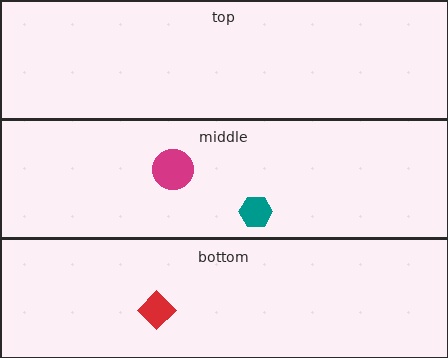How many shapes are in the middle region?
2.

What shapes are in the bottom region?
The red diamond.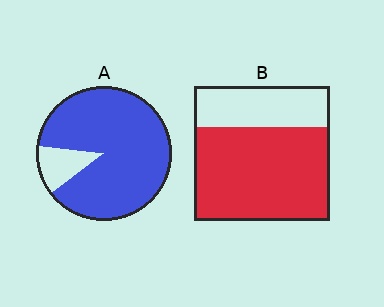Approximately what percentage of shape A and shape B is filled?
A is approximately 90% and B is approximately 70%.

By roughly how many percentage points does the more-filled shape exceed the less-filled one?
By roughly 20 percentage points (A over B).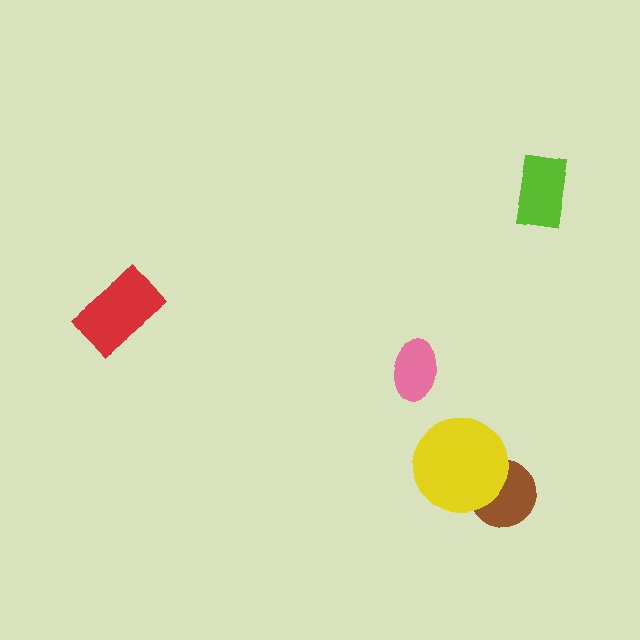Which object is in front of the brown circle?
The yellow circle is in front of the brown circle.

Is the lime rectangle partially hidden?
No, no other shape covers it.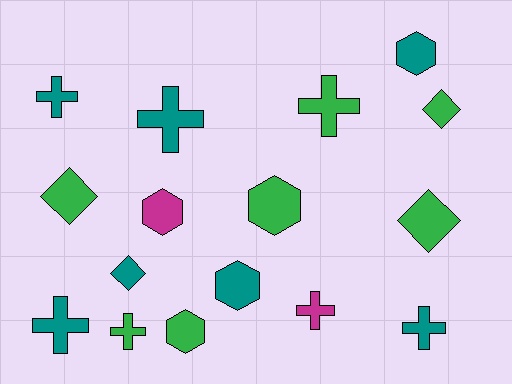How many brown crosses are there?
There are no brown crosses.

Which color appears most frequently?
Teal, with 7 objects.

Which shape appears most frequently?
Cross, with 7 objects.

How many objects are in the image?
There are 16 objects.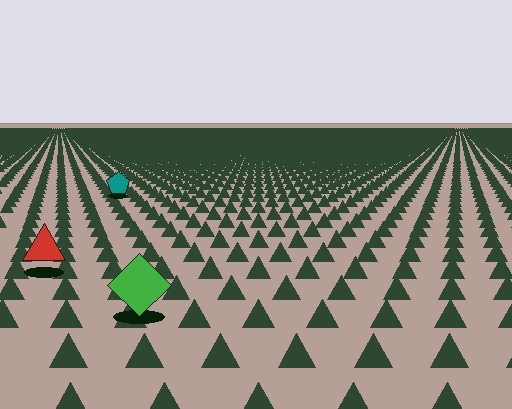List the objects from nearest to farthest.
From nearest to farthest: the green diamond, the red triangle, the teal pentagon.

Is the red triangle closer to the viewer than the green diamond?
No. The green diamond is closer — you can tell from the texture gradient: the ground texture is coarser near it.